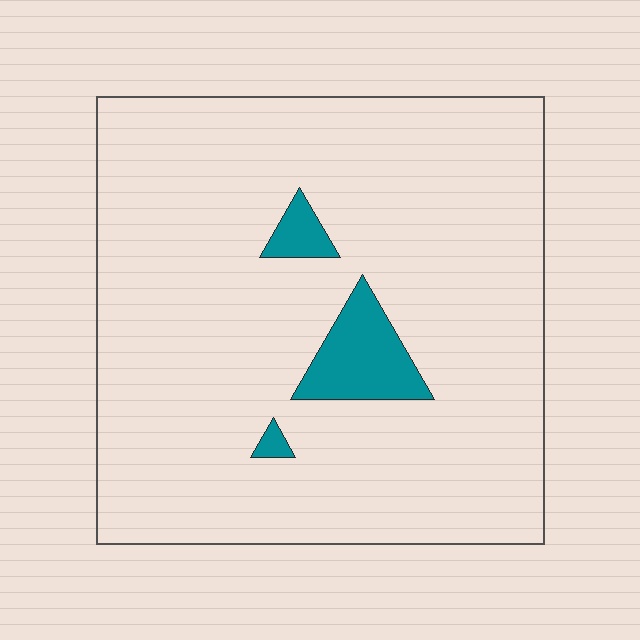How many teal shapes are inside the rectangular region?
3.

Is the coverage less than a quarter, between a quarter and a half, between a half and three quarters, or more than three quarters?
Less than a quarter.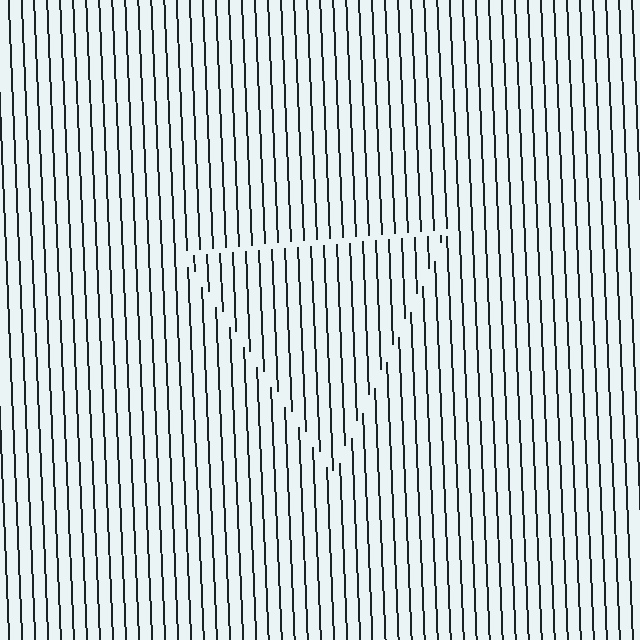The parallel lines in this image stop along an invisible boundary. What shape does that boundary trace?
An illusory triangle. The interior of the shape contains the same grating, shifted by half a period — the contour is defined by the phase discontinuity where line-ends from the inner and outer gratings abut.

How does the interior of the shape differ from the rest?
The interior of the shape contains the same grating, shifted by half a period — the contour is defined by the phase discontinuity where line-ends from the inner and outer gratings abut.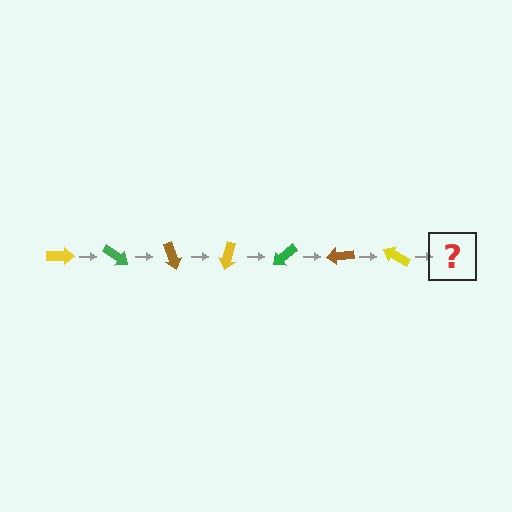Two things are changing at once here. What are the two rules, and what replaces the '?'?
The two rules are that it rotates 35 degrees each step and the color cycles through yellow, green, and brown. The '?' should be a green arrow, rotated 245 degrees from the start.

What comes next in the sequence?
The next element should be a green arrow, rotated 245 degrees from the start.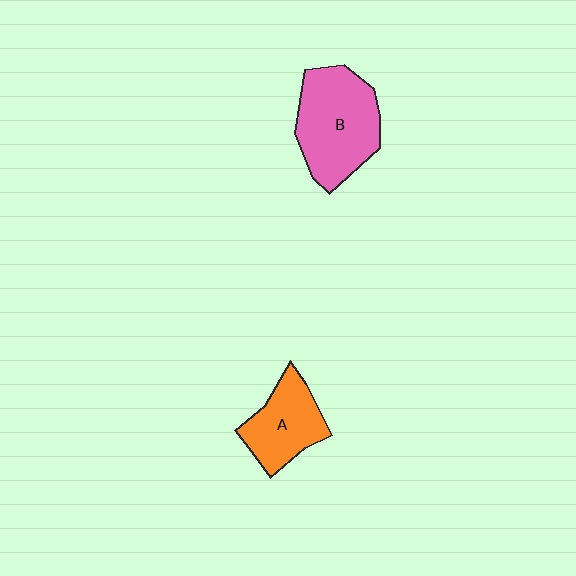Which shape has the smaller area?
Shape A (orange).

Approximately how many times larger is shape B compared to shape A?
Approximately 1.5 times.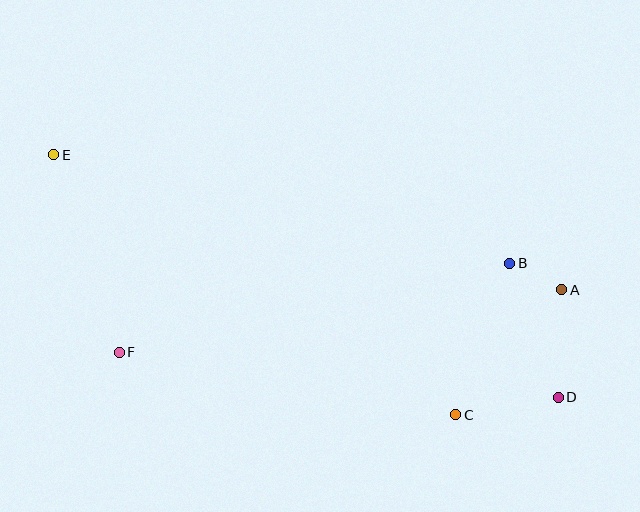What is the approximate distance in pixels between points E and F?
The distance between E and F is approximately 208 pixels.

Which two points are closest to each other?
Points A and B are closest to each other.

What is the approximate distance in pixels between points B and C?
The distance between B and C is approximately 161 pixels.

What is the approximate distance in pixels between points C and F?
The distance between C and F is approximately 342 pixels.